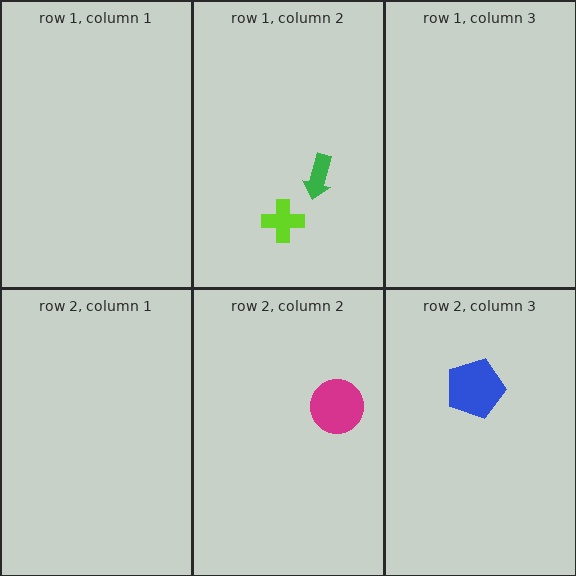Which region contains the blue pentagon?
The row 2, column 3 region.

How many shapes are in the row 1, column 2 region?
2.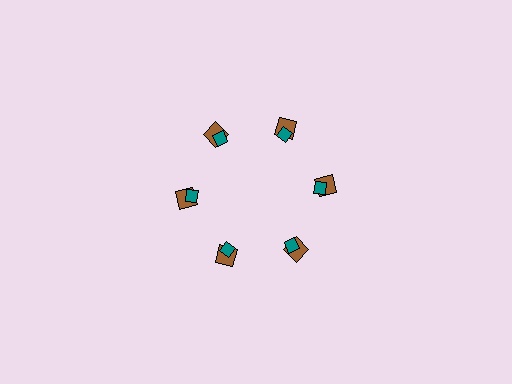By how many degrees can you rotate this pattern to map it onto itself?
The pattern maps onto itself every 60 degrees of rotation.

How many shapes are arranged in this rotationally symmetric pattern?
There are 12 shapes, arranged in 6 groups of 2.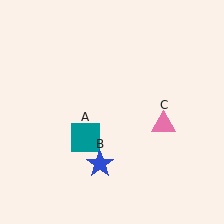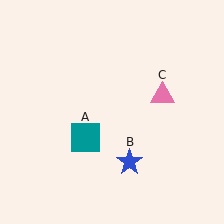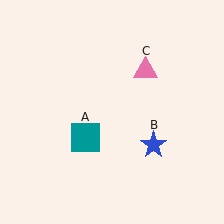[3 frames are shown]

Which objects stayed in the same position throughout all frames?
Teal square (object A) remained stationary.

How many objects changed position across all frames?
2 objects changed position: blue star (object B), pink triangle (object C).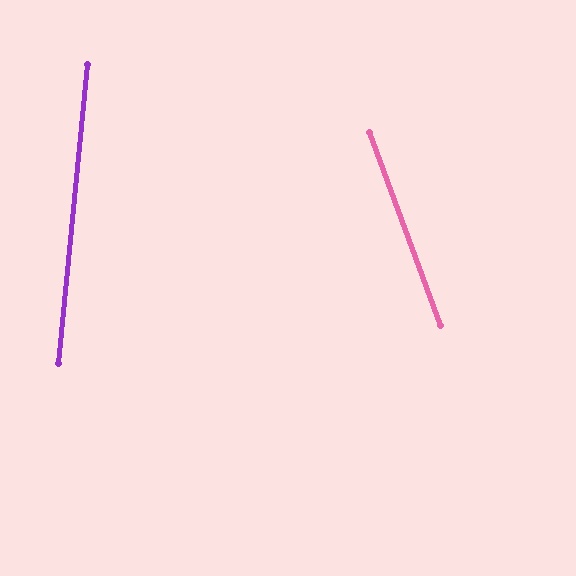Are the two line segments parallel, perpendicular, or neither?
Neither parallel nor perpendicular — they differ by about 25°.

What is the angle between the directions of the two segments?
Approximately 25 degrees.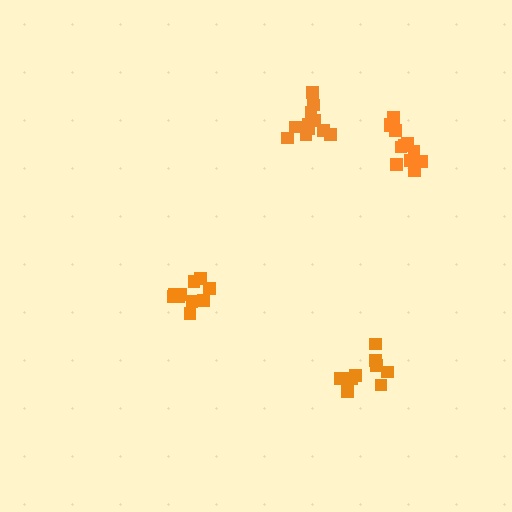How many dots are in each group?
Group 1: 10 dots, Group 2: 11 dots, Group 3: 12 dots, Group 4: 9 dots (42 total).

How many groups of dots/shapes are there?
There are 4 groups.